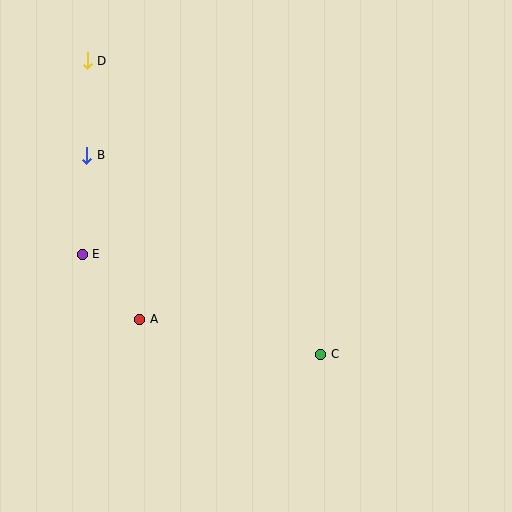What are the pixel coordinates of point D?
Point D is at (87, 61).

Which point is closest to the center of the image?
Point C at (321, 354) is closest to the center.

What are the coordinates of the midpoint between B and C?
The midpoint between B and C is at (204, 255).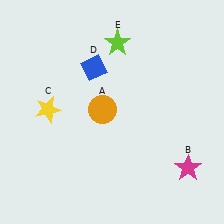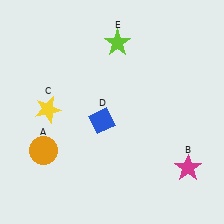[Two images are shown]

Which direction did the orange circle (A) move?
The orange circle (A) moved left.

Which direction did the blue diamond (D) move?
The blue diamond (D) moved down.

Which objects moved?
The objects that moved are: the orange circle (A), the blue diamond (D).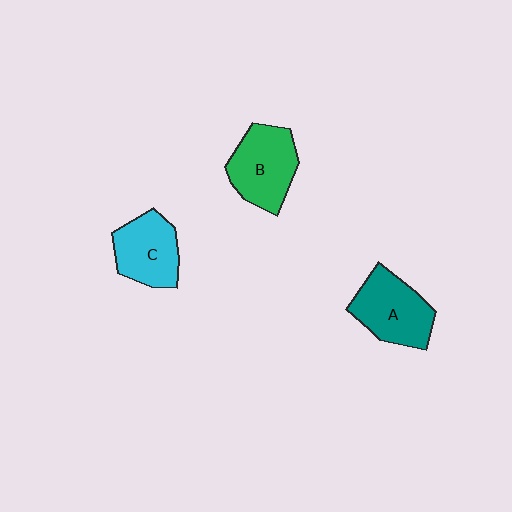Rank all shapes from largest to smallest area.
From largest to smallest: A (teal), B (green), C (cyan).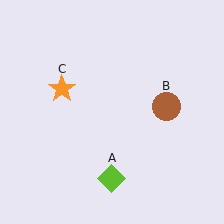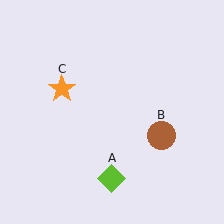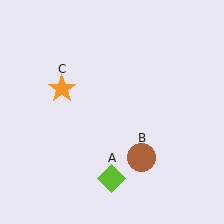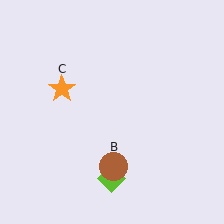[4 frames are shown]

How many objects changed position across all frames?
1 object changed position: brown circle (object B).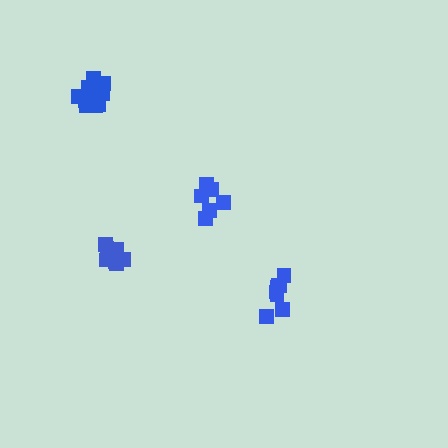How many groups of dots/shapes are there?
There are 4 groups.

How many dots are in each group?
Group 1: 13 dots, Group 2: 8 dots, Group 3: 7 dots, Group 4: 8 dots (36 total).